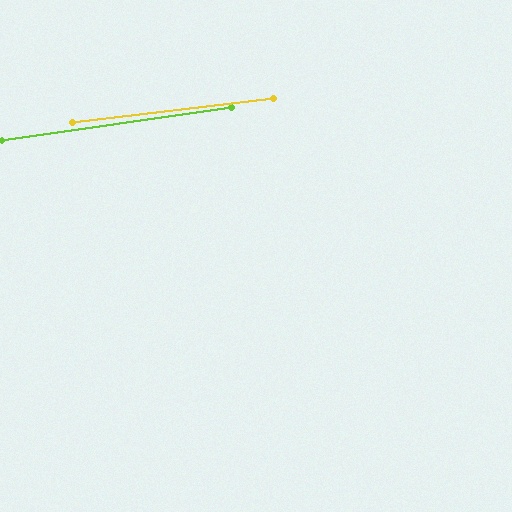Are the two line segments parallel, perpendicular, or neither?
Parallel — their directions differ by only 1.6°.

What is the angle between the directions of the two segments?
Approximately 2 degrees.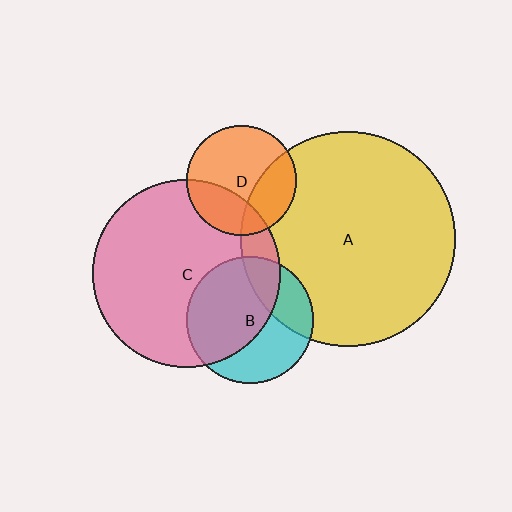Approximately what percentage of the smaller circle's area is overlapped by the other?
Approximately 30%.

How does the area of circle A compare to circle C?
Approximately 1.3 times.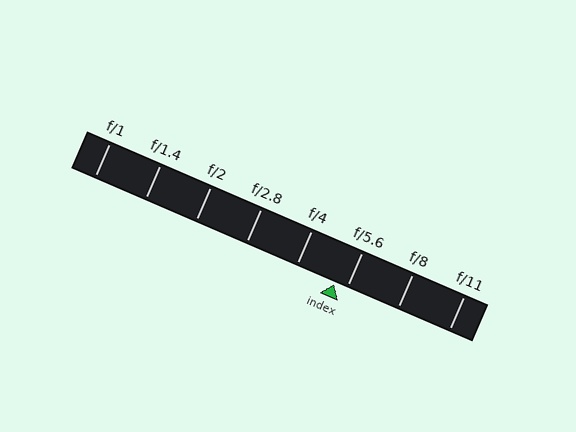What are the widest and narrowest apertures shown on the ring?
The widest aperture shown is f/1 and the narrowest is f/11.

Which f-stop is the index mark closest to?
The index mark is closest to f/5.6.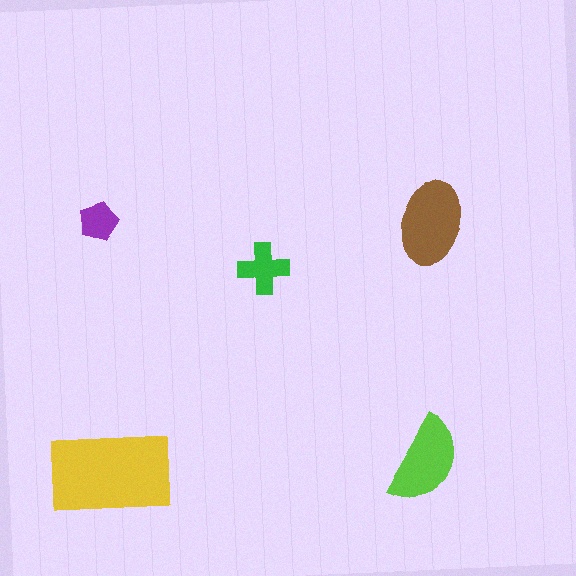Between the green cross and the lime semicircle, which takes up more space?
The lime semicircle.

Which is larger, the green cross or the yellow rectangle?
The yellow rectangle.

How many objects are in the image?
There are 5 objects in the image.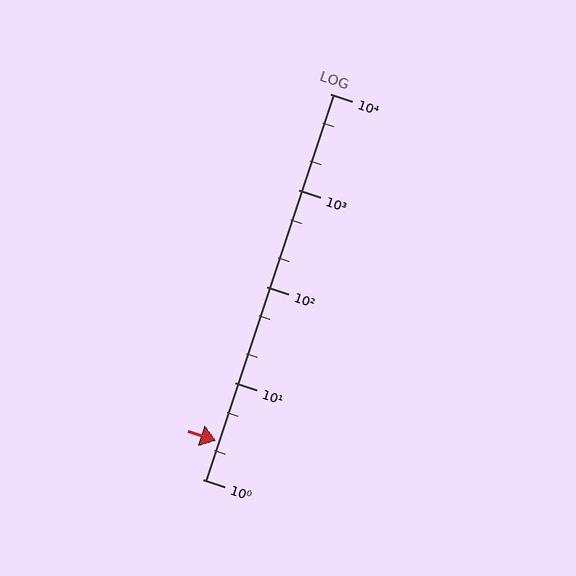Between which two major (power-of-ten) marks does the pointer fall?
The pointer is between 1 and 10.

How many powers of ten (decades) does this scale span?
The scale spans 4 decades, from 1 to 10000.